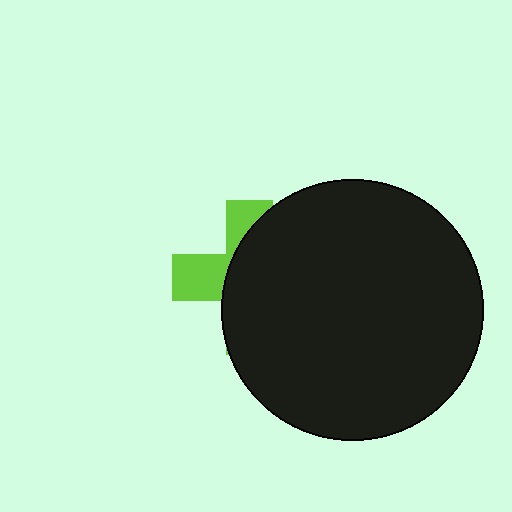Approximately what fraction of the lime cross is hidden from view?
Roughly 67% of the lime cross is hidden behind the black circle.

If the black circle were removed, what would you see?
You would see the complete lime cross.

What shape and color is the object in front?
The object in front is a black circle.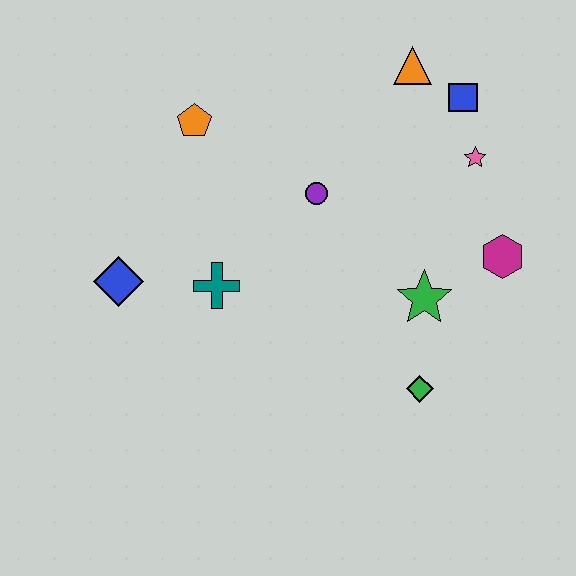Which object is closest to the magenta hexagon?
The green star is closest to the magenta hexagon.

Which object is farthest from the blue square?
The blue diamond is farthest from the blue square.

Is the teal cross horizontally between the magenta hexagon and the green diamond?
No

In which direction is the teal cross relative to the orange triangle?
The teal cross is below the orange triangle.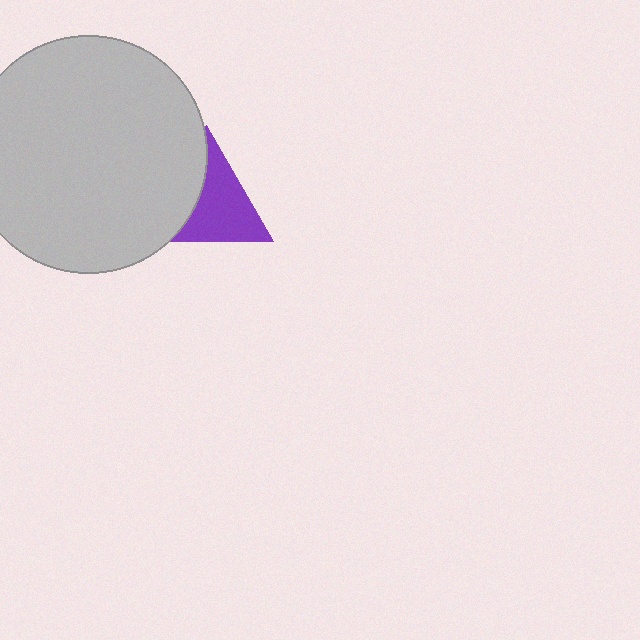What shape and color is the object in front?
The object in front is a light gray circle.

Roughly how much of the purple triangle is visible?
About half of it is visible (roughly 61%).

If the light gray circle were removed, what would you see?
You would see the complete purple triangle.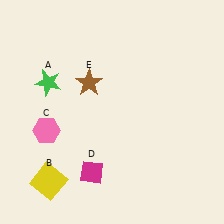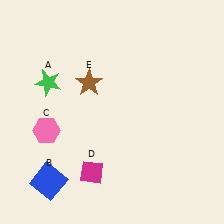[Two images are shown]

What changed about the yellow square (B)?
In Image 1, B is yellow. In Image 2, it changed to blue.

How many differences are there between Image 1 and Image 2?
There is 1 difference between the two images.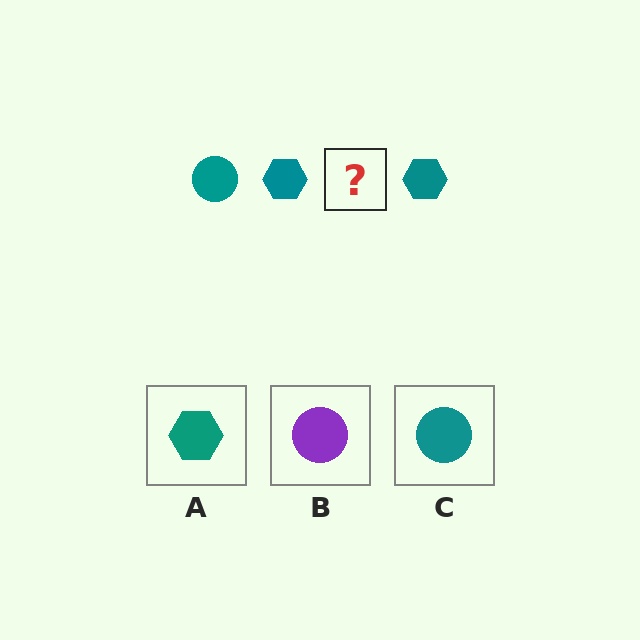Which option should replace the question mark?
Option C.